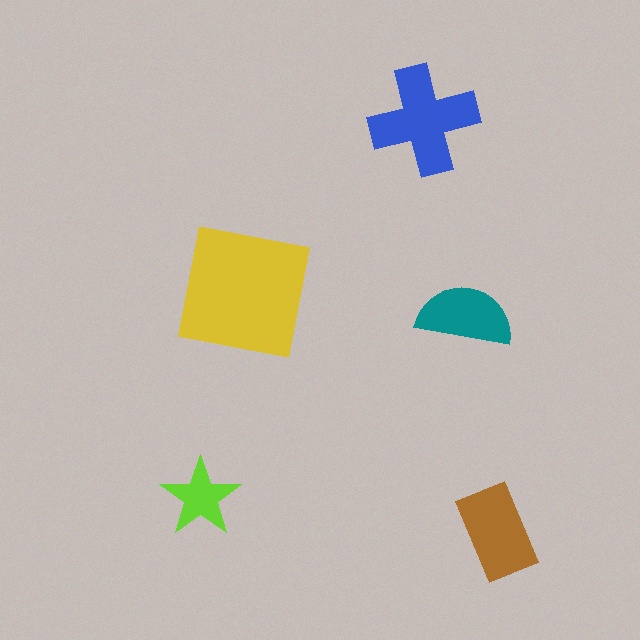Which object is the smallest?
The lime star.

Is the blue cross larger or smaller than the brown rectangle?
Larger.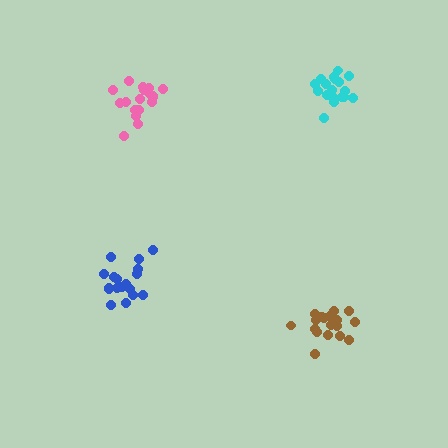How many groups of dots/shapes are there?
There are 4 groups.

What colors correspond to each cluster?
The clusters are colored: brown, pink, blue, cyan.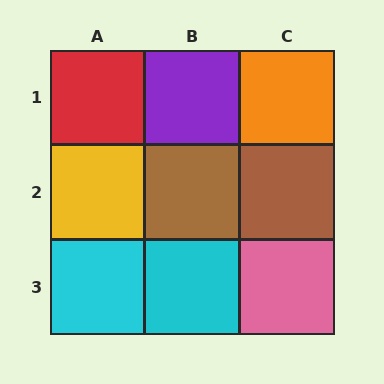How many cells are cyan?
2 cells are cyan.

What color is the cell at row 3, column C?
Pink.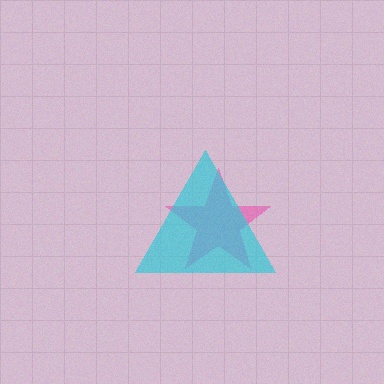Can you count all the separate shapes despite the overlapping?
Yes, there are 2 separate shapes.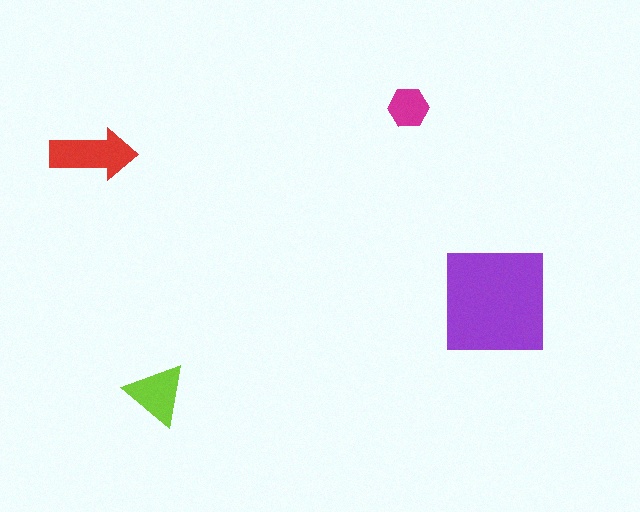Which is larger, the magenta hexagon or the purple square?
The purple square.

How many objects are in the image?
There are 4 objects in the image.